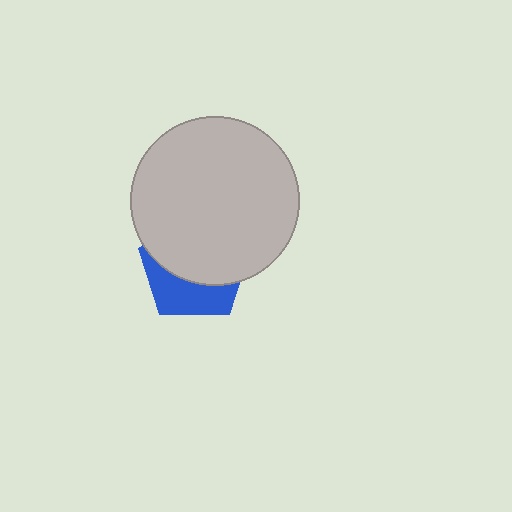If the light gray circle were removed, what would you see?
You would see the complete blue pentagon.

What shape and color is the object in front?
The object in front is a light gray circle.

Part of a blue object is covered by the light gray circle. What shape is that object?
It is a pentagon.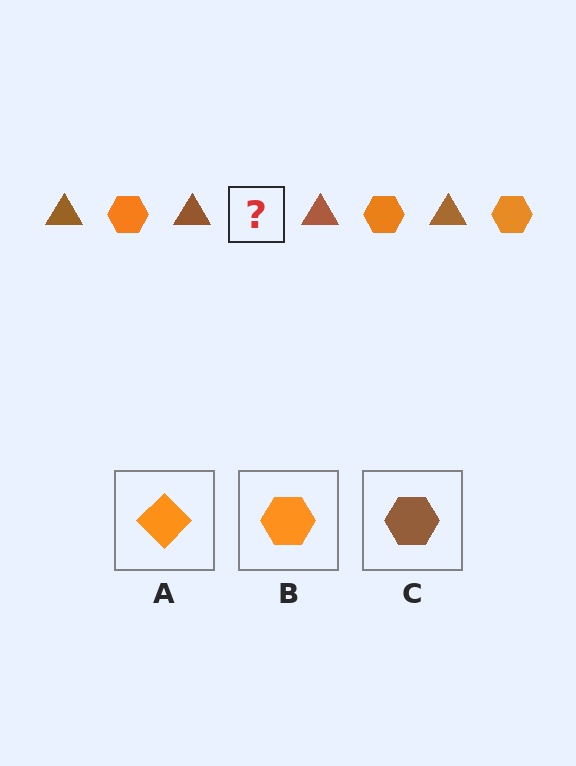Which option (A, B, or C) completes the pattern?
B.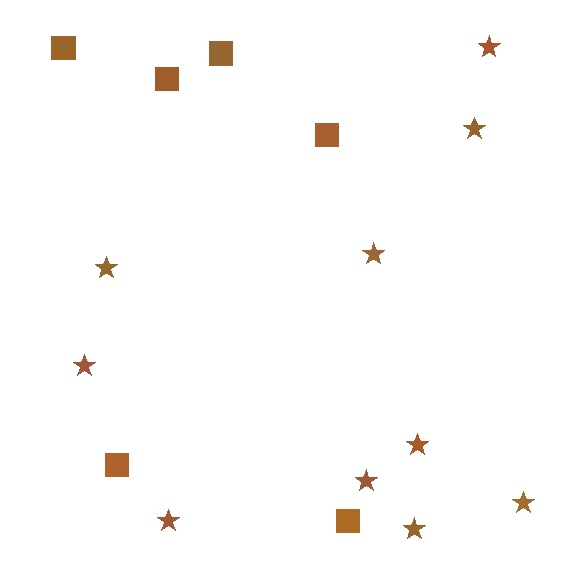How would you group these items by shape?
There are 2 groups: one group of stars (10) and one group of squares (6).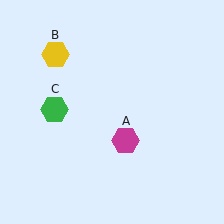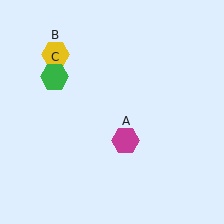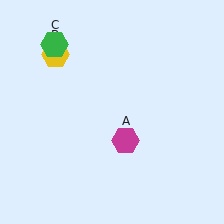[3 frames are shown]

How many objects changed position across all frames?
1 object changed position: green hexagon (object C).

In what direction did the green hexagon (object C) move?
The green hexagon (object C) moved up.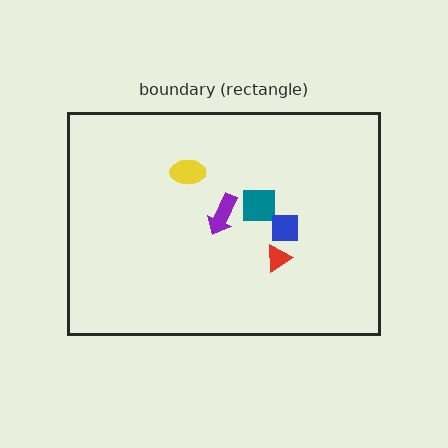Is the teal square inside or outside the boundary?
Inside.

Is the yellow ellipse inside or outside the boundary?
Inside.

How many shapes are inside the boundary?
5 inside, 0 outside.